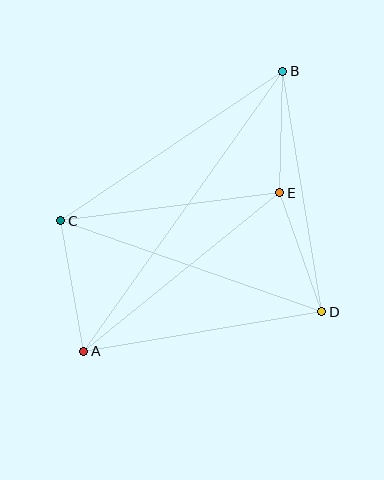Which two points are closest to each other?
Points B and E are closest to each other.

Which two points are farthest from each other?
Points A and B are farthest from each other.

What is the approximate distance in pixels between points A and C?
The distance between A and C is approximately 132 pixels.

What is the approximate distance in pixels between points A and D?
The distance between A and D is approximately 241 pixels.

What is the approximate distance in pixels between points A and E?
The distance between A and E is approximately 252 pixels.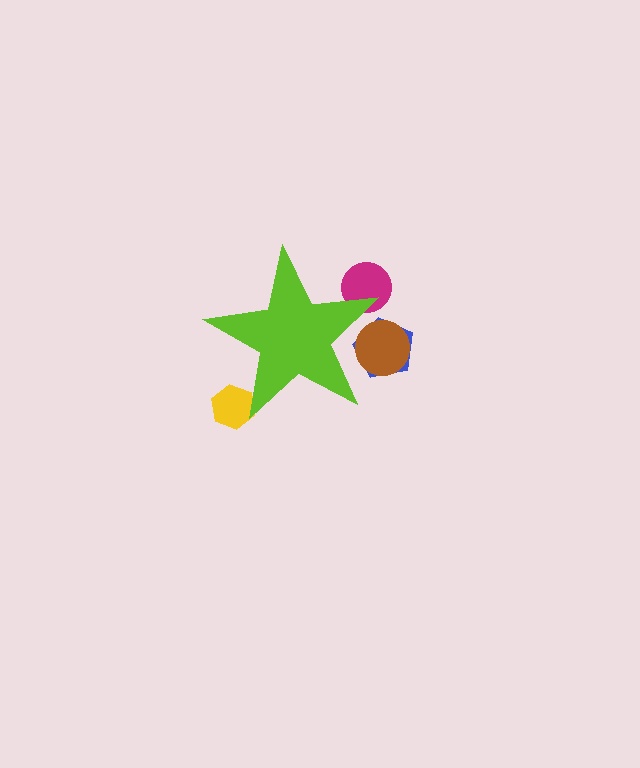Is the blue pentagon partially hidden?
Yes, the blue pentagon is partially hidden behind the lime star.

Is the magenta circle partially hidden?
Yes, the magenta circle is partially hidden behind the lime star.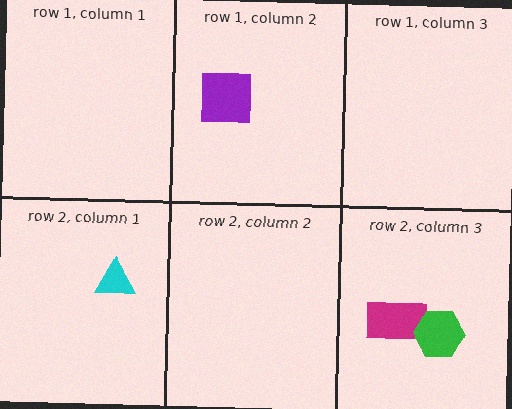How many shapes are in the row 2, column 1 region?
1.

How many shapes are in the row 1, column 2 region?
1.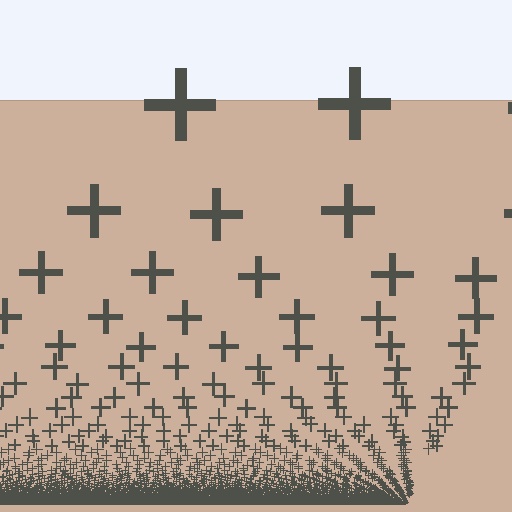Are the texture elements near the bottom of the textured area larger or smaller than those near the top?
Smaller. The gradient is inverted — elements near the bottom are smaller and denser.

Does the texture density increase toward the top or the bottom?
Density increases toward the bottom.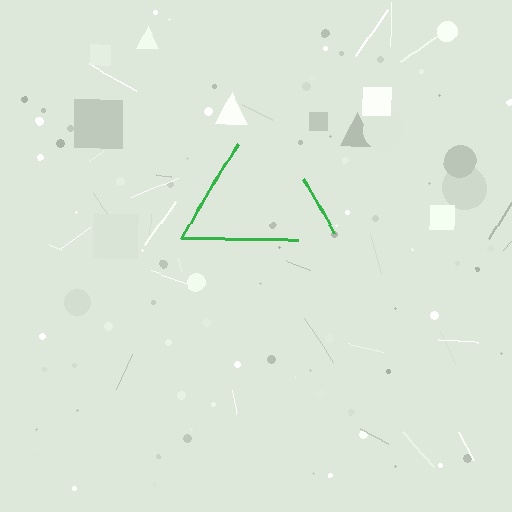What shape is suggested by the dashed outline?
The dashed outline suggests a triangle.